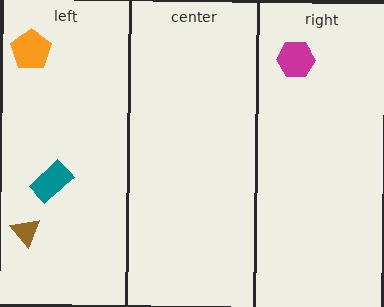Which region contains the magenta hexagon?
The right region.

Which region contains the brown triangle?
The left region.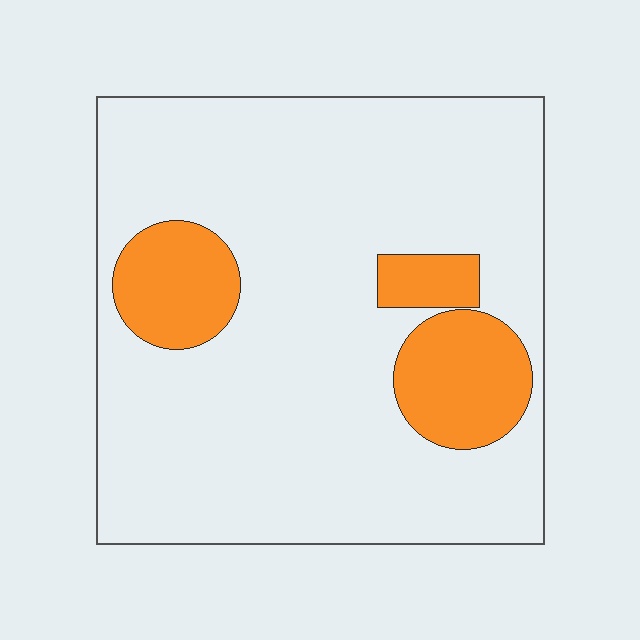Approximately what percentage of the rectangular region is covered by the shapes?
Approximately 15%.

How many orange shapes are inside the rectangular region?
3.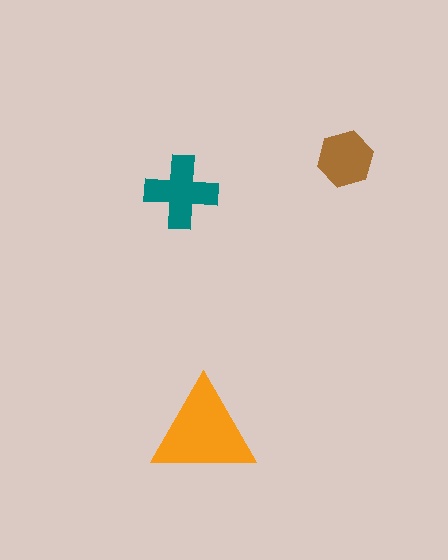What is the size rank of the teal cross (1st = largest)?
2nd.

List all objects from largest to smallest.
The orange triangle, the teal cross, the brown hexagon.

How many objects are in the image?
There are 3 objects in the image.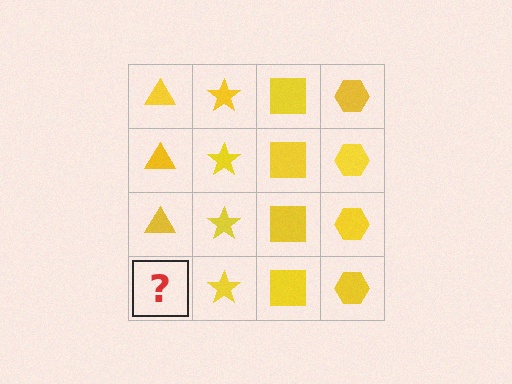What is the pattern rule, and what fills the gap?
The rule is that each column has a consistent shape. The gap should be filled with a yellow triangle.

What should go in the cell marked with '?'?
The missing cell should contain a yellow triangle.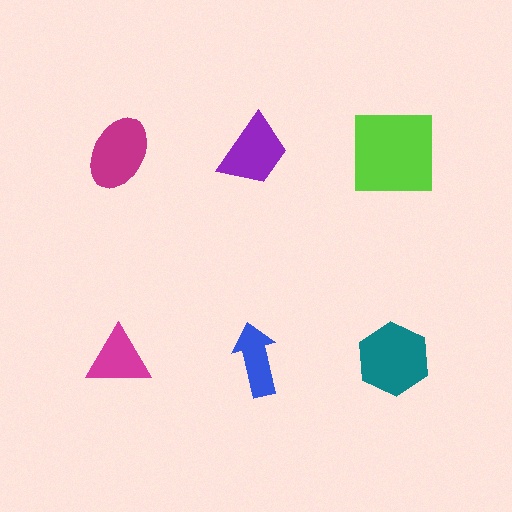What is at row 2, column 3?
A teal hexagon.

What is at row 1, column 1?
A magenta ellipse.